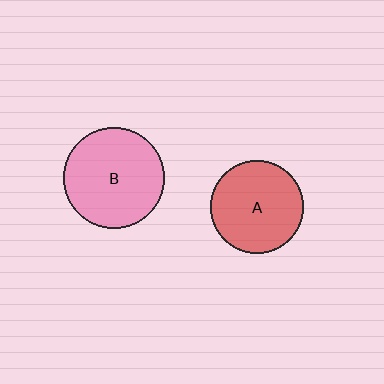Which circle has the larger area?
Circle B (pink).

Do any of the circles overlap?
No, none of the circles overlap.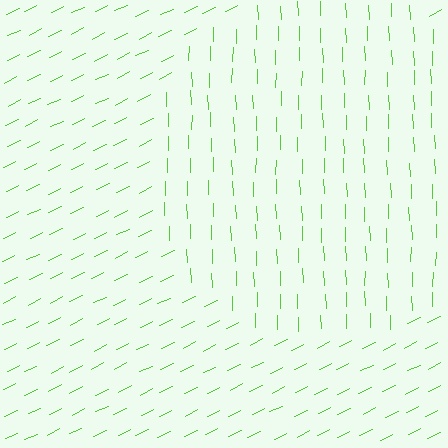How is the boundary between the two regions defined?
The boundary is defined purely by a change in line orientation (approximately 65 degrees difference). All lines are the same color and thickness.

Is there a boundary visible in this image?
Yes, there is a texture boundary formed by a change in line orientation.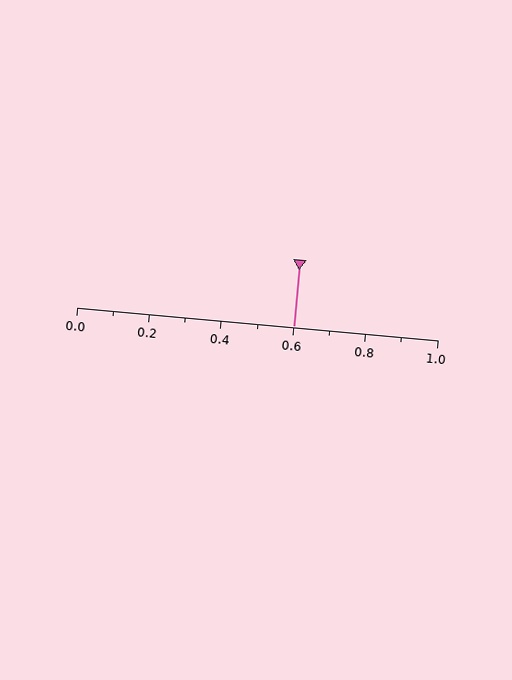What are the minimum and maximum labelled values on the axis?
The axis runs from 0.0 to 1.0.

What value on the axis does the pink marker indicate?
The marker indicates approximately 0.6.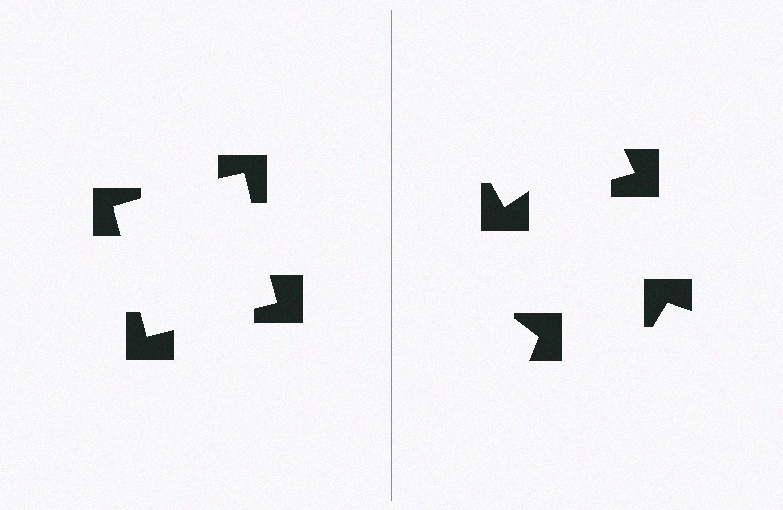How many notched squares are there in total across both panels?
8 — 4 on each side.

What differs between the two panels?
The notched squares are positioned identically on both sides; only the wedge orientations differ. On the left they align to a square; on the right they are misaligned.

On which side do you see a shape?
An illusory square appears on the left side. On the right side the wedge cuts are rotated, so no coherent shape forms.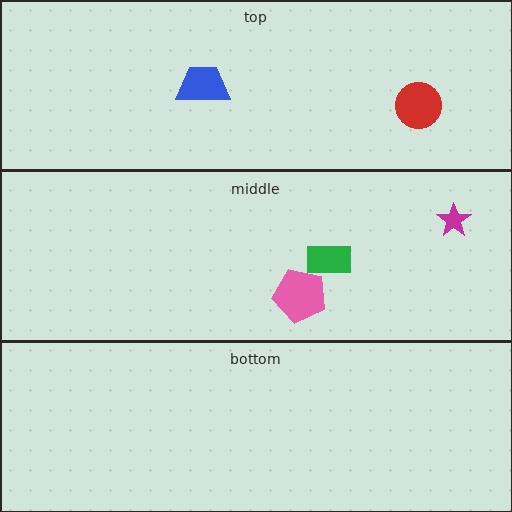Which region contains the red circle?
The top region.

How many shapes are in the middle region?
3.